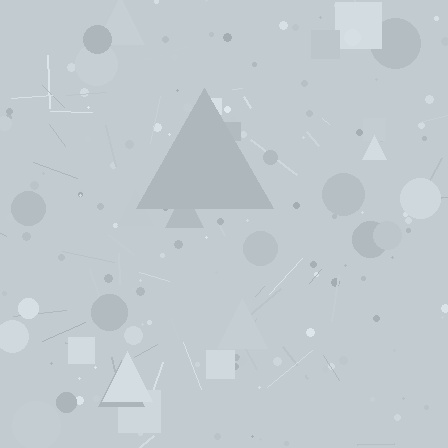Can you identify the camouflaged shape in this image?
The camouflaged shape is a triangle.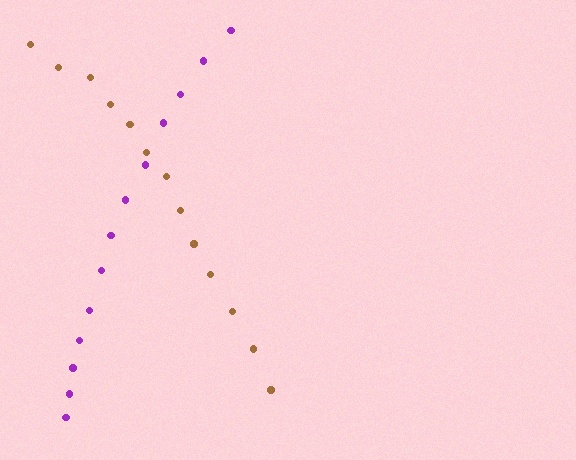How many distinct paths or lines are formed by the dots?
There are 2 distinct paths.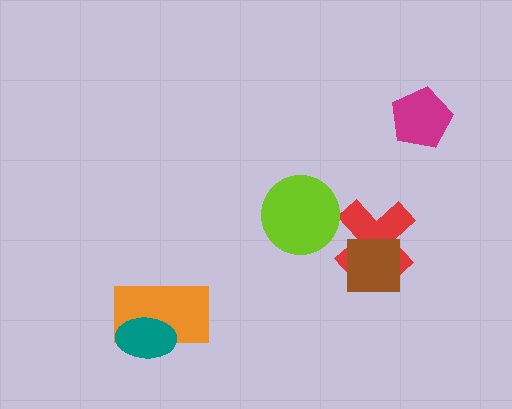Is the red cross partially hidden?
Yes, it is partially covered by another shape.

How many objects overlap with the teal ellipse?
1 object overlaps with the teal ellipse.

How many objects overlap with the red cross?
1 object overlaps with the red cross.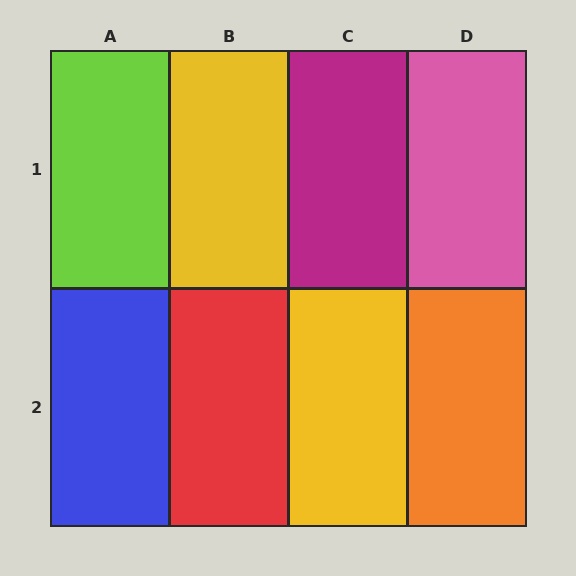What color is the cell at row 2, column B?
Red.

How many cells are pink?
1 cell is pink.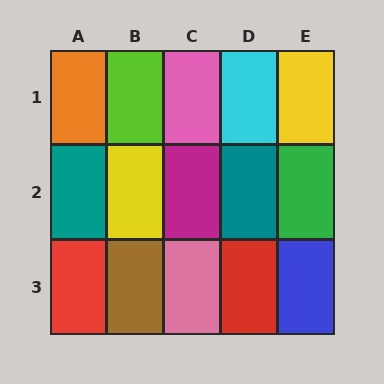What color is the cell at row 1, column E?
Yellow.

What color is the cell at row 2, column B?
Yellow.